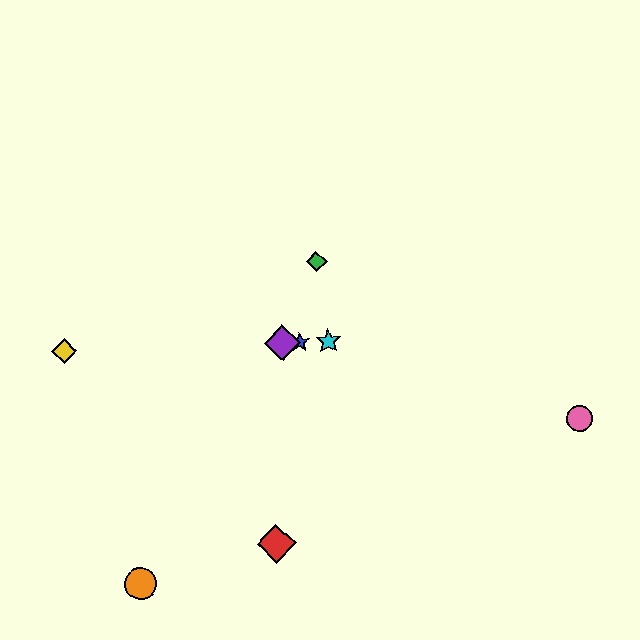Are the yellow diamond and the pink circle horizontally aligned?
No, the yellow diamond is at y≈351 and the pink circle is at y≈419.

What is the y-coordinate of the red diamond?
The red diamond is at y≈544.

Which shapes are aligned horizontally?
The blue star, the yellow diamond, the purple diamond, the cyan star are aligned horizontally.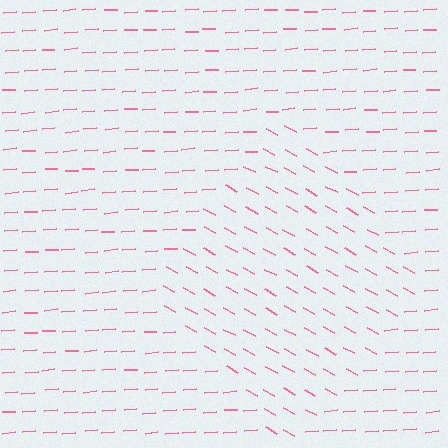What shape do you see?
I see a diamond.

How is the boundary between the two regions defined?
The boundary is defined purely by a change in line orientation (approximately 33 degrees difference). All lines are the same color and thickness.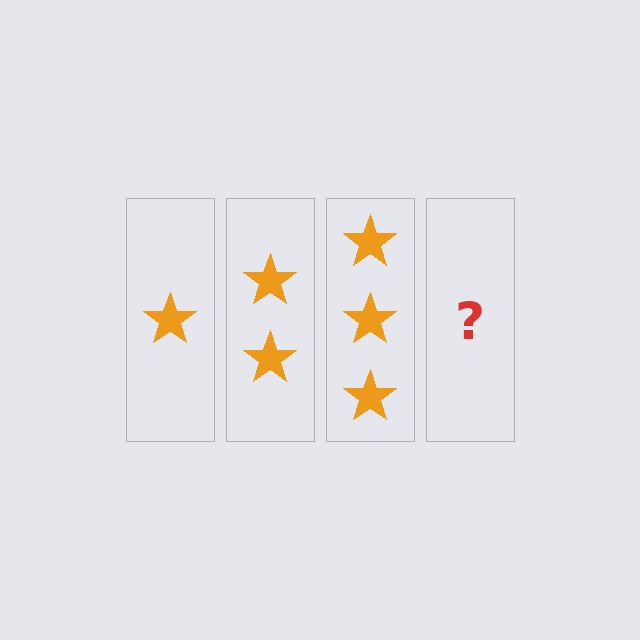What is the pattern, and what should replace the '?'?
The pattern is that each step adds one more star. The '?' should be 4 stars.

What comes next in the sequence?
The next element should be 4 stars.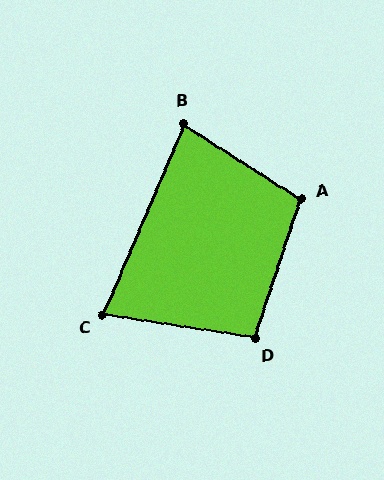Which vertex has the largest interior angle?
A, at approximately 104 degrees.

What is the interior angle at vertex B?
Approximately 80 degrees (acute).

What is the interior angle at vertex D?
Approximately 100 degrees (obtuse).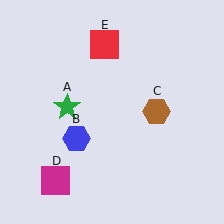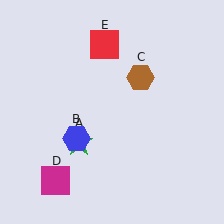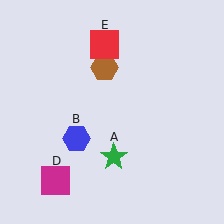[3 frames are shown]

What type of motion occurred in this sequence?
The green star (object A), brown hexagon (object C) rotated counterclockwise around the center of the scene.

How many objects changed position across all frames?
2 objects changed position: green star (object A), brown hexagon (object C).